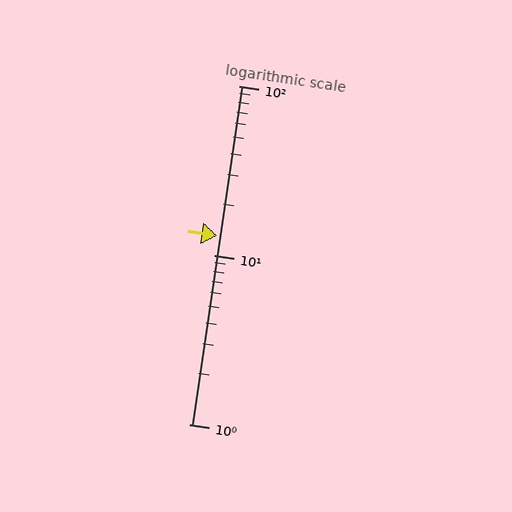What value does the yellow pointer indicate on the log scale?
The pointer indicates approximately 13.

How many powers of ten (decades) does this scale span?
The scale spans 2 decades, from 1 to 100.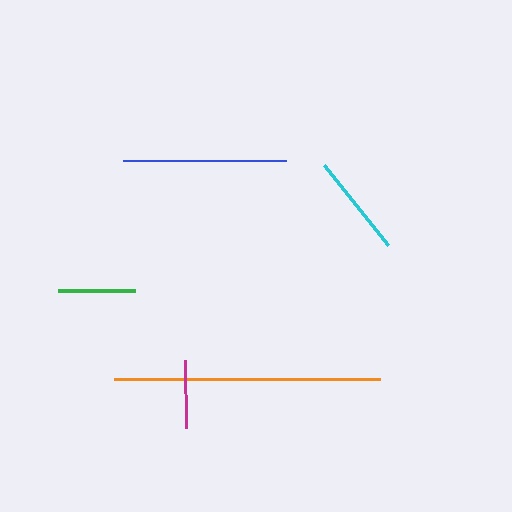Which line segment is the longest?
The orange line is the longest at approximately 266 pixels.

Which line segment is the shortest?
The magenta line is the shortest at approximately 67 pixels.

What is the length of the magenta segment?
The magenta segment is approximately 67 pixels long.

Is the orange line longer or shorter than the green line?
The orange line is longer than the green line.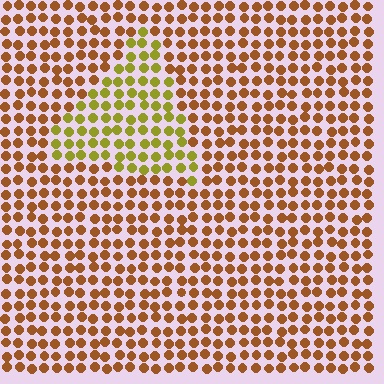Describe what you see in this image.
The image is filled with small brown elements in a uniform arrangement. A triangle-shaped region is visible where the elements are tinted to a slightly different hue, forming a subtle color boundary.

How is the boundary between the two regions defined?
The boundary is defined purely by a slight shift in hue (about 40 degrees). Spacing, size, and orientation are identical on both sides.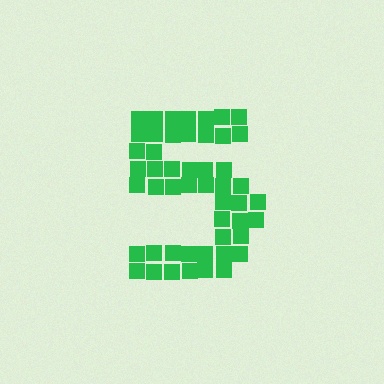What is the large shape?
The large shape is the digit 5.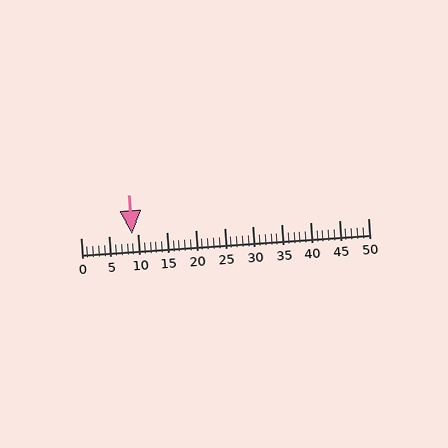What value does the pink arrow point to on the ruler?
The pink arrow points to approximately 9.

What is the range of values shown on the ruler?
The ruler shows values from 0 to 50.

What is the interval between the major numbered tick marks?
The major tick marks are spaced 5 units apart.